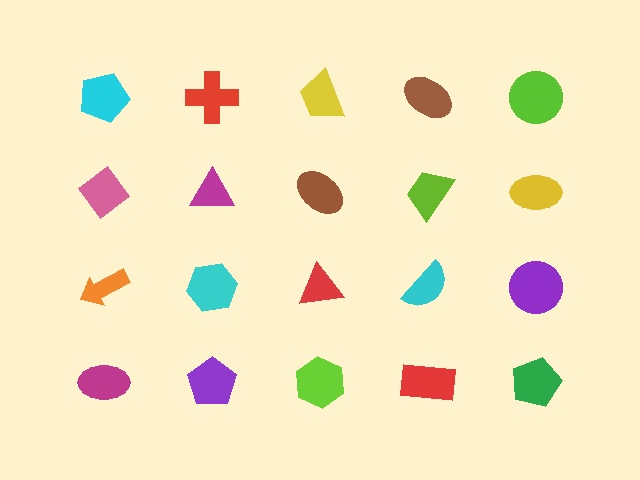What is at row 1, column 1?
A cyan pentagon.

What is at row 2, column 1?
A pink diamond.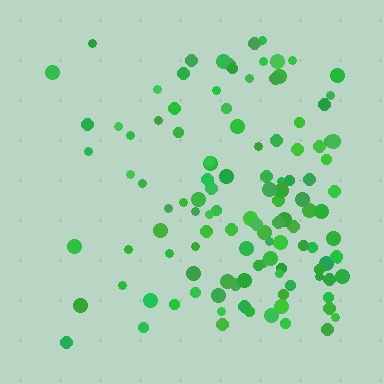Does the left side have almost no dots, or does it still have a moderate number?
Still a moderate number, just noticeably fewer than the right.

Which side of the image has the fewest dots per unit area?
The left.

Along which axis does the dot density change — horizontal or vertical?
Horizontal.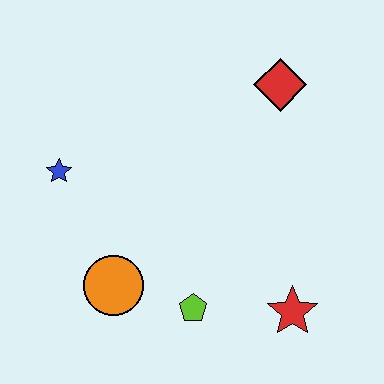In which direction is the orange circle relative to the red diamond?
The orange circle is below the red diamond.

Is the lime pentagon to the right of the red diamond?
No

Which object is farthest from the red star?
The blue star is farthest from the red star.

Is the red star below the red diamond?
Yes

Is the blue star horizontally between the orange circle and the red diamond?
No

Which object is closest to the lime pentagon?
The orange circle is closest to the lime pentagon.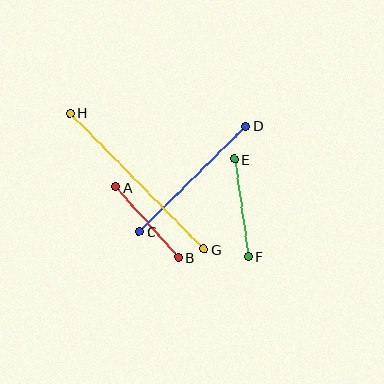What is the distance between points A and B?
The distance is approximately 94 pixels.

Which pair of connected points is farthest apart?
Points G and H are farthest apart.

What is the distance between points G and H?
The distance is approximately 191 pixels.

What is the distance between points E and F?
The distance is approximately 98 pixels.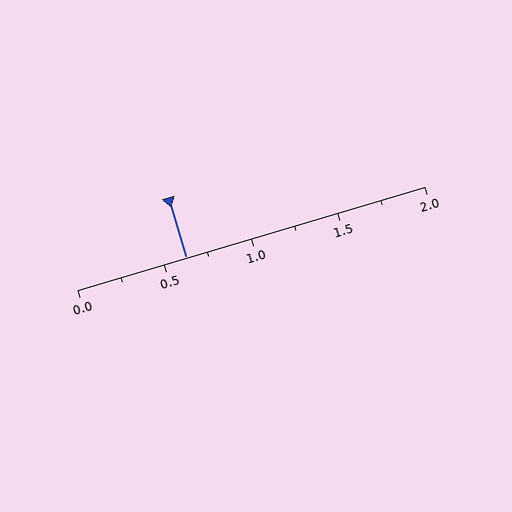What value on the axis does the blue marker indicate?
The marker indicates approximately 0.62.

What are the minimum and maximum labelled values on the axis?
The axis runs from 0.0 to 2.0.